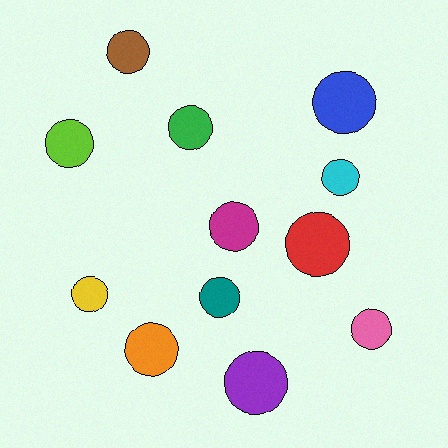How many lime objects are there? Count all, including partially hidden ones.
There is 1 lime object.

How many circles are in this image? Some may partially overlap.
There are 12 circles.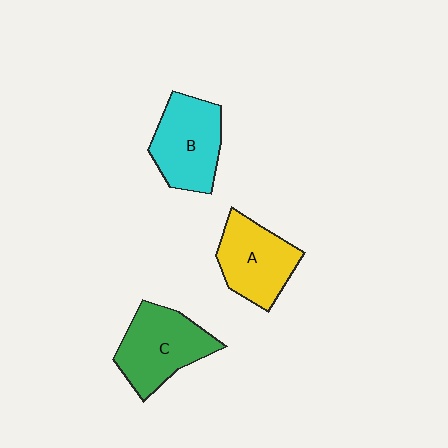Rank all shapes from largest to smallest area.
From largest to smallest: C (green), B (cyan), A (yellow).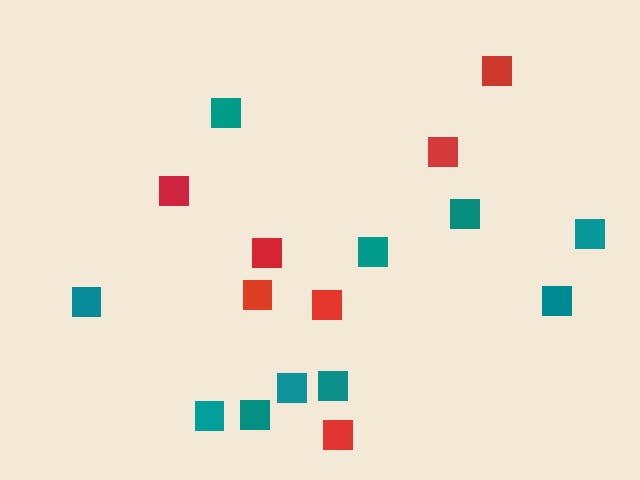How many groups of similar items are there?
There are 2 groups: one group of red squares (7) and one group of teal squares (10).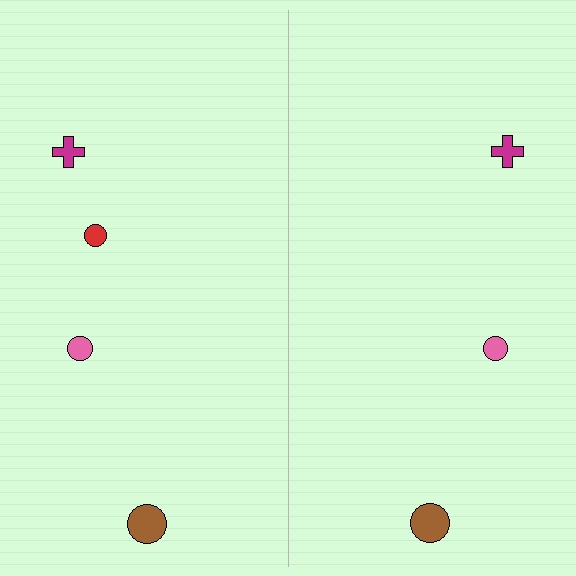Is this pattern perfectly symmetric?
No, the pattern is not perfectly symmetric. A red circle is missing from the right side.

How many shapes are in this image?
There are 7 shapes in this image.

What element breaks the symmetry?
A red circle is missing from the right side.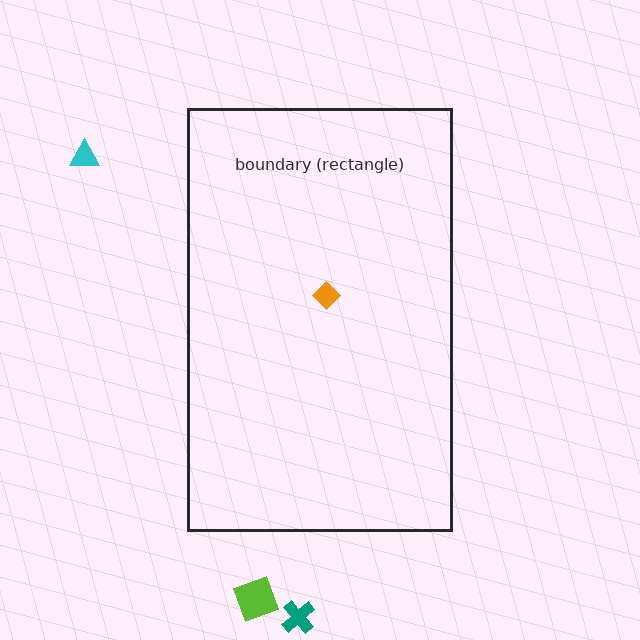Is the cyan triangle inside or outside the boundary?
Outside.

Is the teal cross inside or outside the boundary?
Outside.